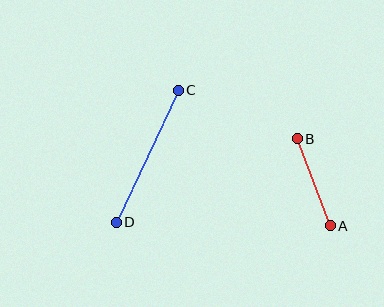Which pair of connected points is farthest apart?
Points C and D are farthest apart.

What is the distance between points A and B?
The distance is approximately 93 pixels.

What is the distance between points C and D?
The distance is approximately 146 pixels.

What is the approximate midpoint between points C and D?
The midpoint is at approximately (147, 156) pixels.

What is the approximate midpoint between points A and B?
The midpoint is at approximately (314, 182) pixels.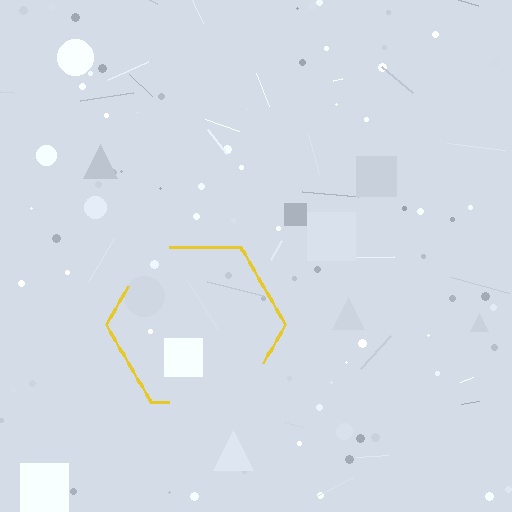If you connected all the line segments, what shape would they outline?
They would outline a hexagon.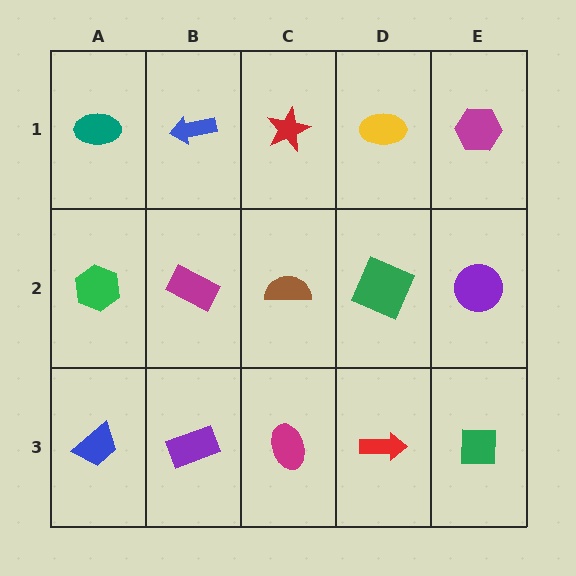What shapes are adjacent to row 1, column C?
A brown semicircle (row 2, column C), a blue arrow (row 1, column B), a yellow ellipse (row 1, column D).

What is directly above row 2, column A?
A teal ellipse.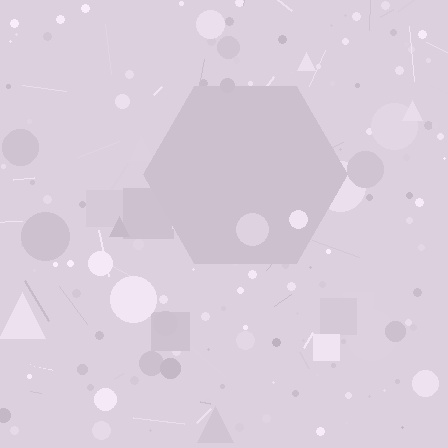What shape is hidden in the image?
A hexagon is hidden in the image.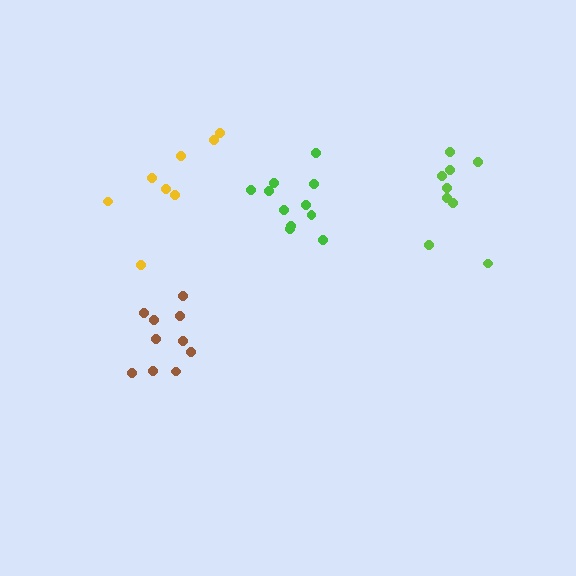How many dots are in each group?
Group 1: 8 dots, Group 2: 11 dots, Group 3: 10 dots, Group 4: 9 dots (38 total).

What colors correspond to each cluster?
The clusters are colored: yellow, green, brown, lime.